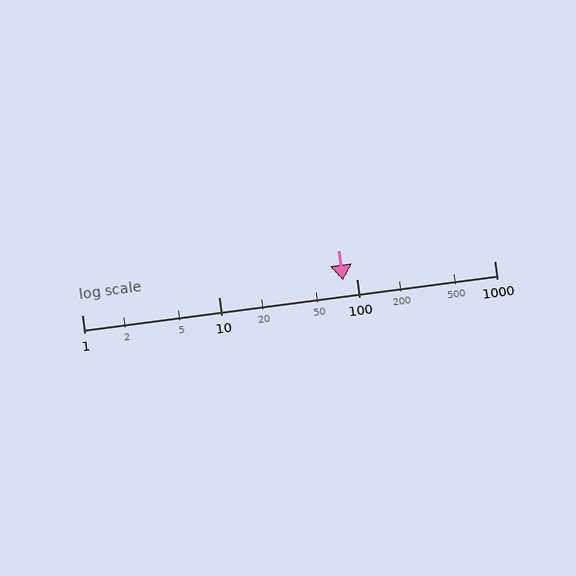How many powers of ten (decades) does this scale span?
The scale spans 3 decades, from 1 to 1000.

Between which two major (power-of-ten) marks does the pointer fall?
The pointer is between 10 and 100.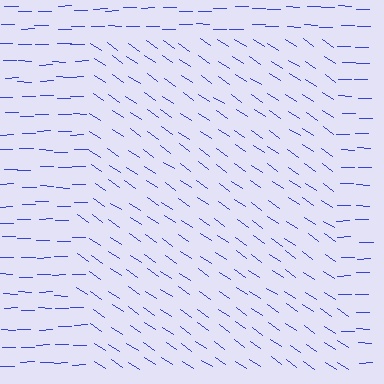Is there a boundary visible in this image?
Yes, there is a texture boundary formed by a change in line orientation.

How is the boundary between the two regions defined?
The boundary is defined purely by a change in line orientation (approximately 34 degrees difference). All lines are the same color and thickness.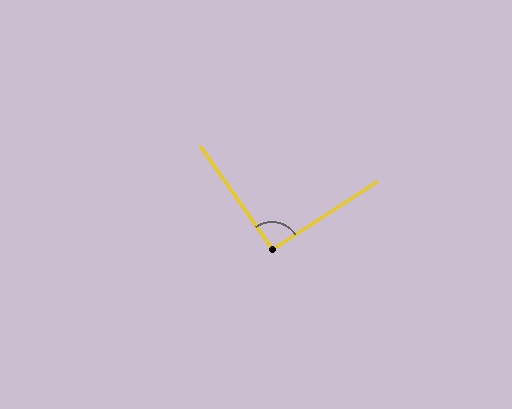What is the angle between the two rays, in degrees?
Approximately 92 degrees.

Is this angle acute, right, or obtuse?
It is approximately a right angle.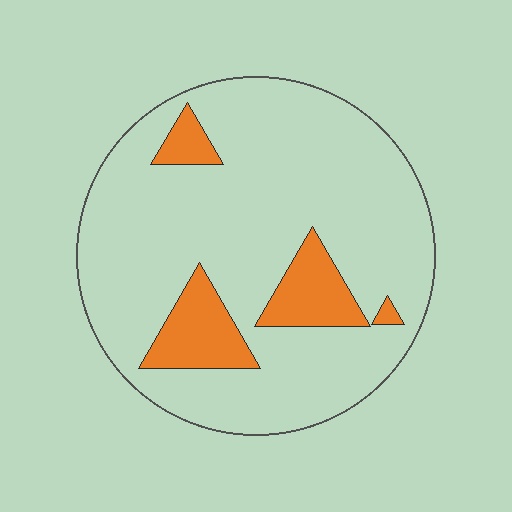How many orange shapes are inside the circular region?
4.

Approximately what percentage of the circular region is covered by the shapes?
Approximately 15%.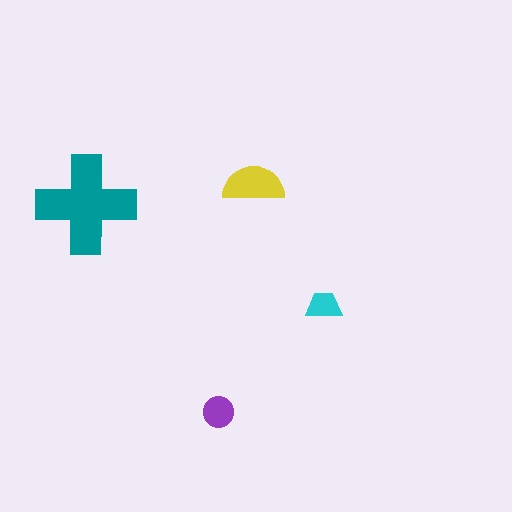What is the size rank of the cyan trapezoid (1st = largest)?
4th.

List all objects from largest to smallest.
The teal cross, the yellow semicircle, the purple circle, the cyan trapezoid.